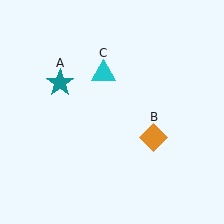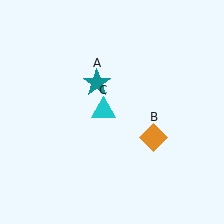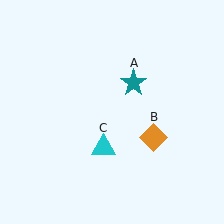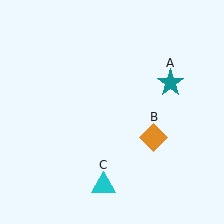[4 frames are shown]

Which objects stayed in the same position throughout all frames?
Orange diamond (object B) remained stationary.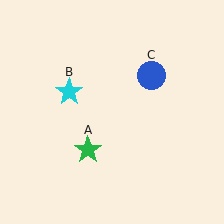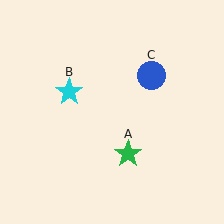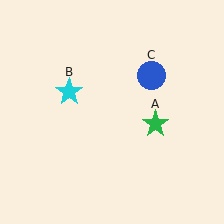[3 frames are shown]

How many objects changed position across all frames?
1 object changed position: green star (object A).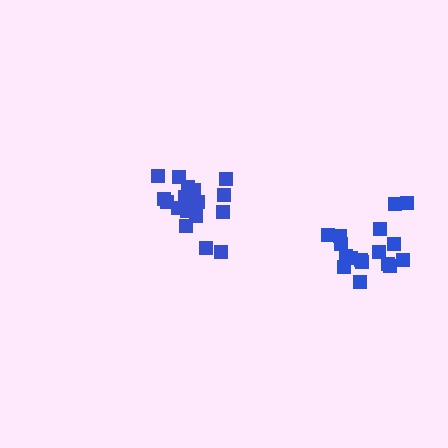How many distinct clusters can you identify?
There are 2 distinct clusters.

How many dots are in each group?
Group 1: 18 dots, Group 2: 17 dots (35 total).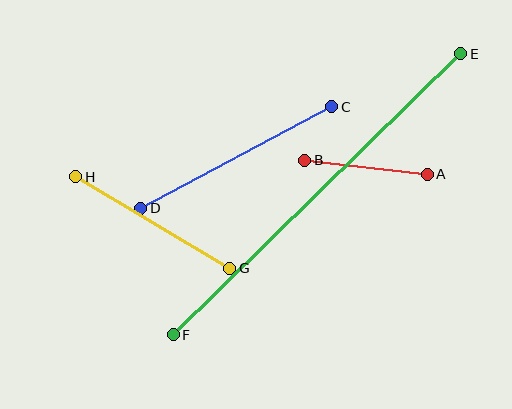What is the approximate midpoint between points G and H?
The midpoint is at approximately (153, 222) pixels.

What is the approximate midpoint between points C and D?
The midpoint is at approximately (236, 158) pixels.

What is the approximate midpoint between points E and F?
The midpoint is at approximately (317, 194) pixels.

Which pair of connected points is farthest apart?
Points E and F are farthest apart.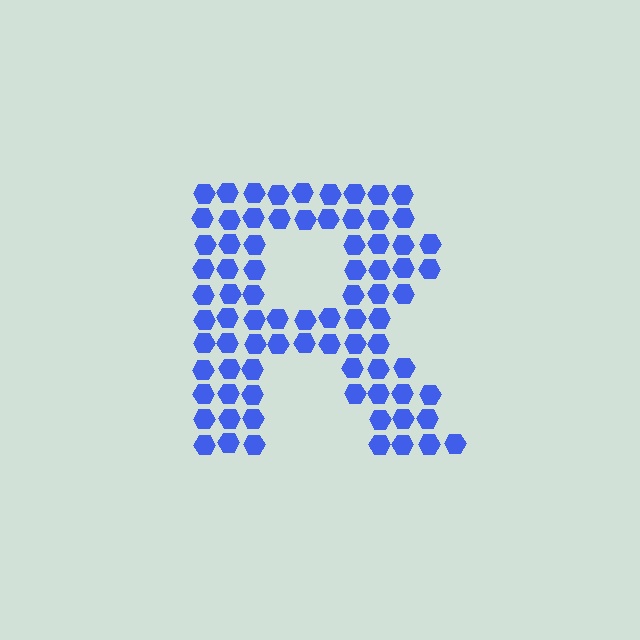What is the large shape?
The large shape is the letter R.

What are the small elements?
The small elements are hexagons.